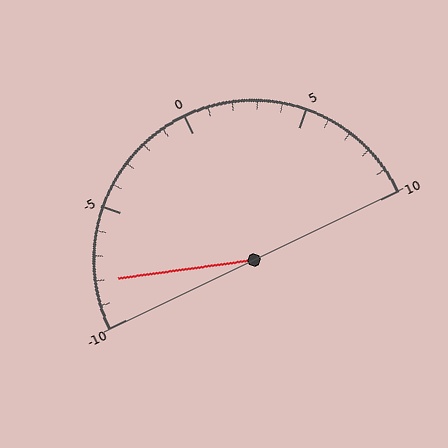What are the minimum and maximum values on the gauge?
The gauge ranges from -10 to 10.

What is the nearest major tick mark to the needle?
The nearest major tick mark is -10.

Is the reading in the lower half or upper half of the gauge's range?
The reading is in the lower half of the range (-10 to 10).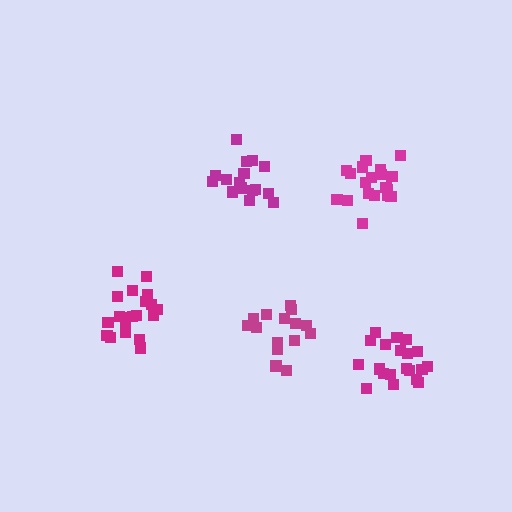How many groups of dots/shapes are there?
There are 5 groups.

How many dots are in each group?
Group 1: 17 dots, Group 2: 15 dots, Group 3: 20 dots, Group 4: 19 dots, Group 5: 20 dots (91 total).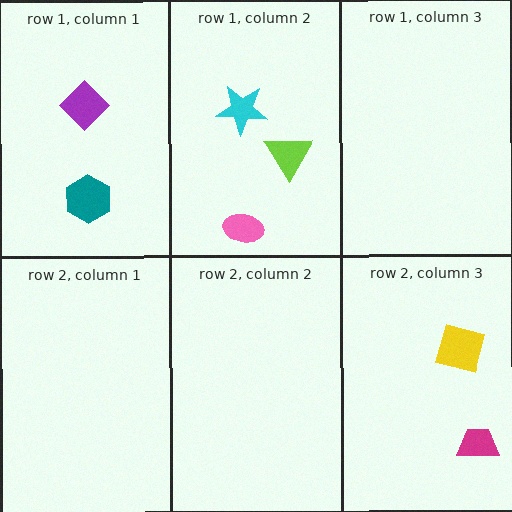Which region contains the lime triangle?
The row 1, column 2 region.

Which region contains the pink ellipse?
The row 1, column 2 region.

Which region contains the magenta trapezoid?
The row 2, column 3 region.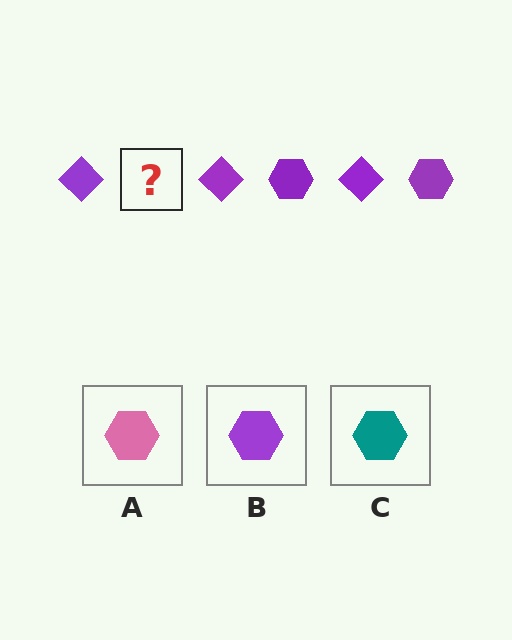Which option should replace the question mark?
Option B.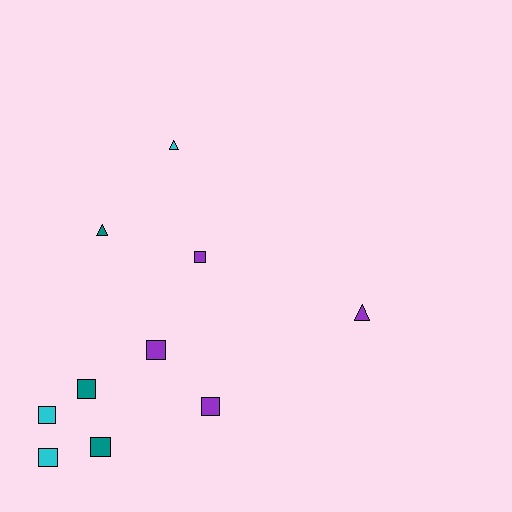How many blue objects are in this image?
There are no blue objects.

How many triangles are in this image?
There are 3 triangles.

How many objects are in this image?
There are 10 objects.